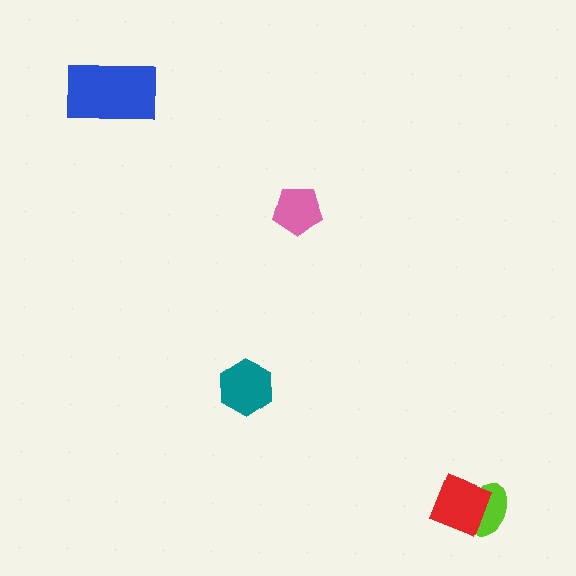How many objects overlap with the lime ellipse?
1 object overlaps with the lime ellipse.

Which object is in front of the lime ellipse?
The red diamond is in front of the lime ellipse.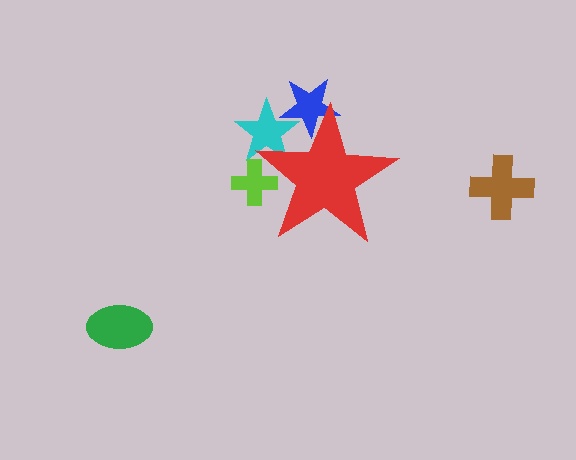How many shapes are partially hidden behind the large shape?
3 shapes are partially hidden.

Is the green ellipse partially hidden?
No, the green ellipse is fully visible.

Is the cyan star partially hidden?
Yes, the cyan star is partially hidden behind the red star.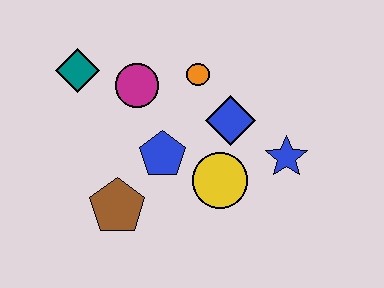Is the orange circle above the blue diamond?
Yes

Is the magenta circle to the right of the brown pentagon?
Yes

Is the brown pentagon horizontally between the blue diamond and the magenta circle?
No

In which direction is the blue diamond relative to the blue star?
The blue diamond is to the left of the blue star.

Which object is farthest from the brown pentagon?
The blue star is farthest from the brown pentagon.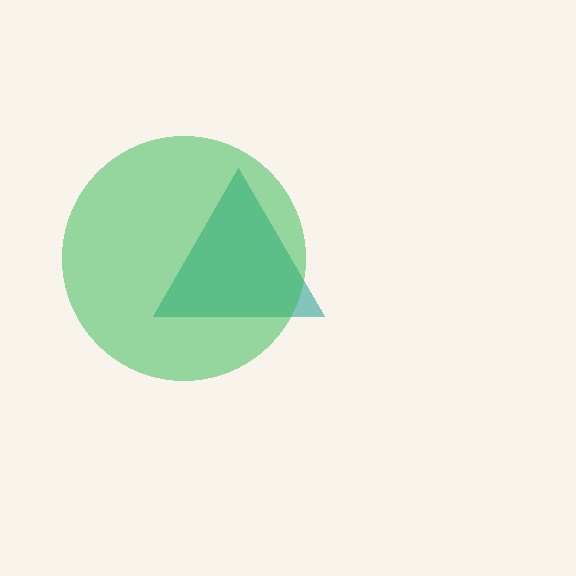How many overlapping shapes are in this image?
There are 2 overlapping shapes in the image.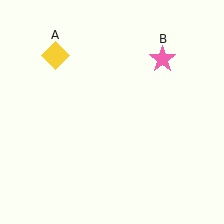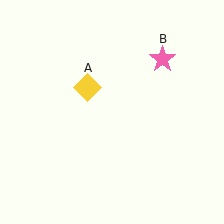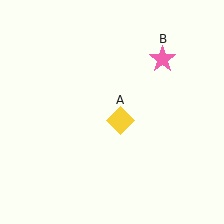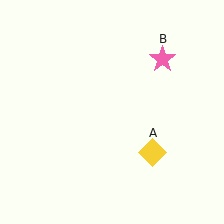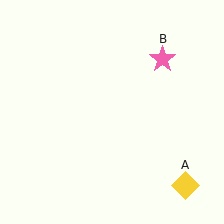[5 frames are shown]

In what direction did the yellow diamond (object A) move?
The yellow diamond (object A) moved down and to the right.